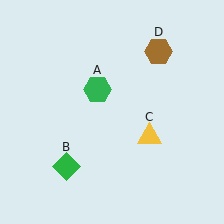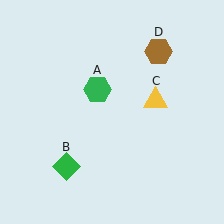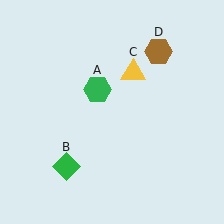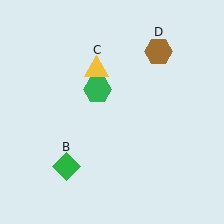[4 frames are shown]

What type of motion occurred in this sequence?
The yellow triangle (object C) rotated counterclockwise around the center of the scene.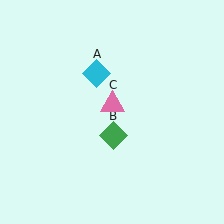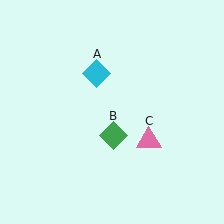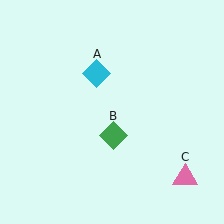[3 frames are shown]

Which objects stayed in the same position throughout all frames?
Cyan diamond (object A) and green diamond (object B) remained stationary.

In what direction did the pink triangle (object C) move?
The pink triangle (object C) moved down and to the right.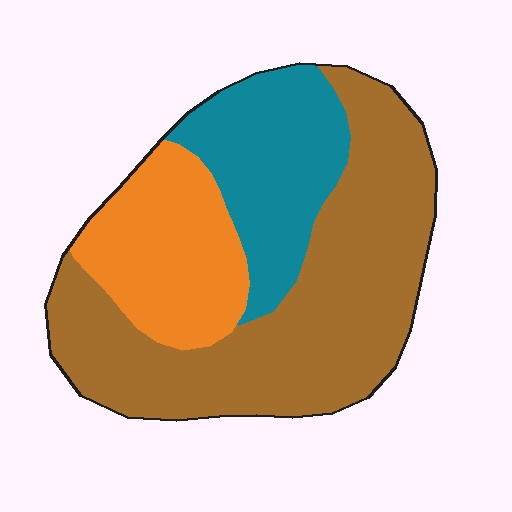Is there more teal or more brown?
Brown.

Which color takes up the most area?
Brown, at roughly 55%.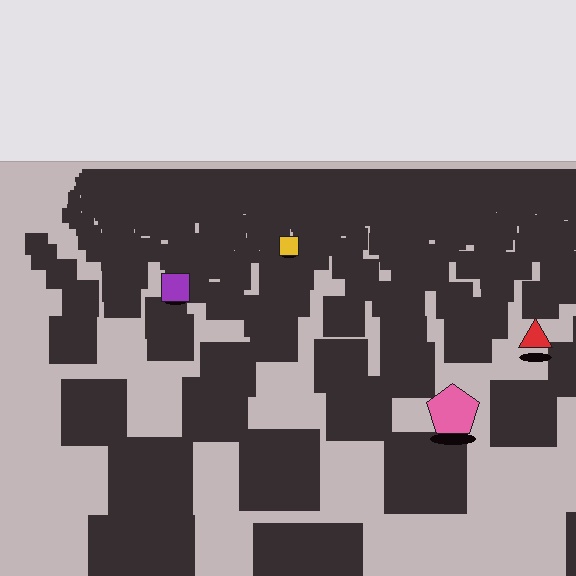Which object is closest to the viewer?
The pink pentagon is closest. The texture marks near it are larger and more spread out.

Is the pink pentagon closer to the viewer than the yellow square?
Yes. The pink pentagon is closer — you can tell from the texture gradient: the ground texture is coarser near it.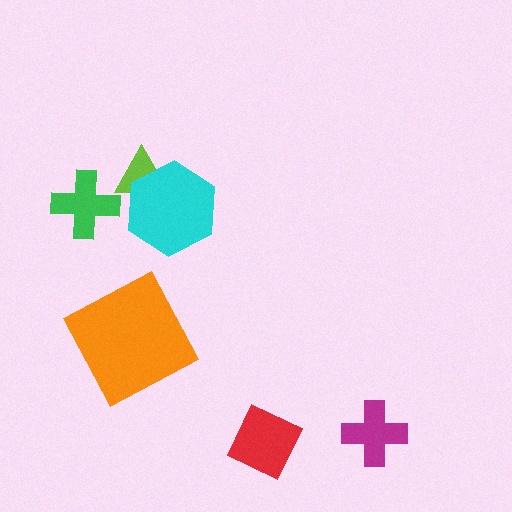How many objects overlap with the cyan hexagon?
1 object overlaps with the cyan hexagon.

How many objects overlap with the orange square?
0 objects overlap with the orange square.